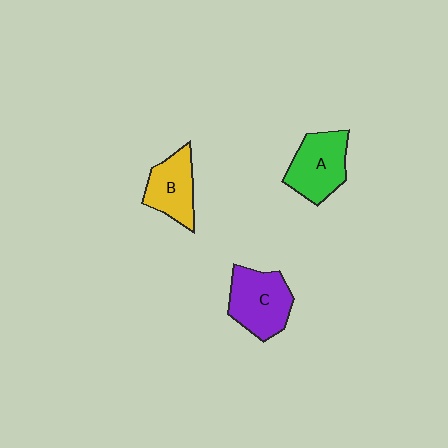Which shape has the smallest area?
Shape B (yellow).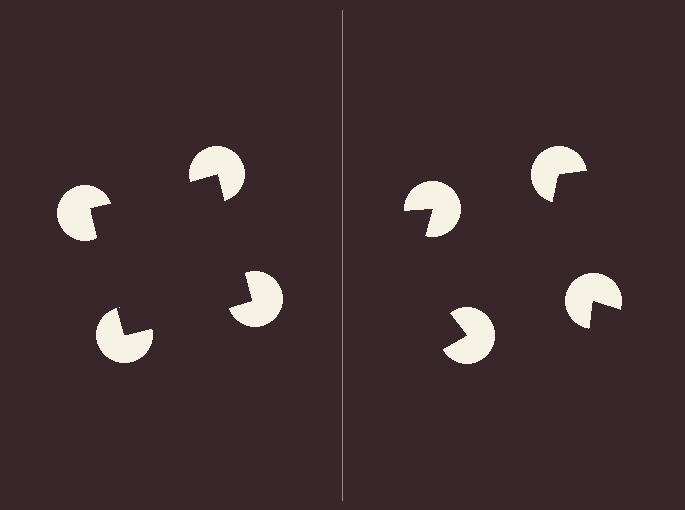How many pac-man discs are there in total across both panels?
8 — 4 on each side.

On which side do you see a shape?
An illusory square appears on the left side. On the right side the wedge cuts are rotated, so no coherent shape forms.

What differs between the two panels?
The pac-man discs are positioned identically on both sides; only the wedge orientations differ. On the left they align to a square; on the right they are misaligned.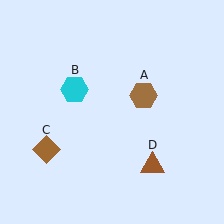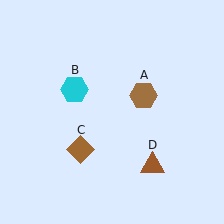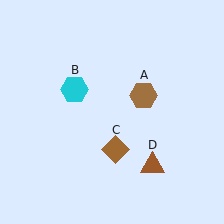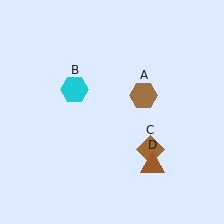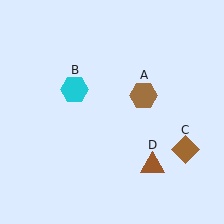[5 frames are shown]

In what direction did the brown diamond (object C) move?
The brown diamond (object C) moved right.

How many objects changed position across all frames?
1 object changed position: brown diamond (object C).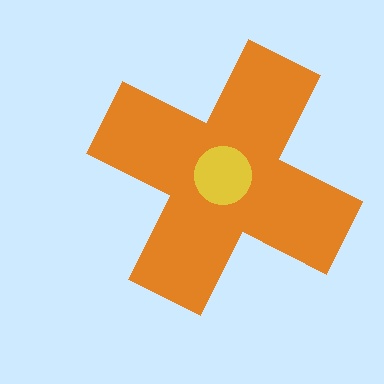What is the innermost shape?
The yellow circle.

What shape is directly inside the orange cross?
The yellow circle.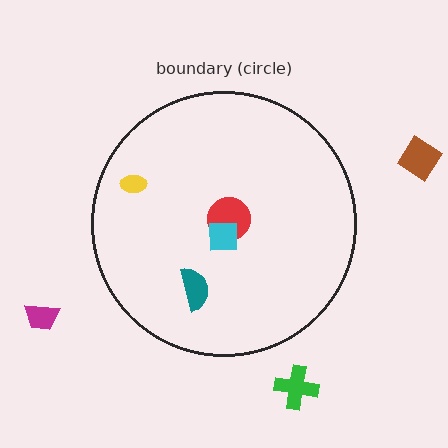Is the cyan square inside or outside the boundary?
Inside.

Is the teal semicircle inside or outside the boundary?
Inside.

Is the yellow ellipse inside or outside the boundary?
Inside.